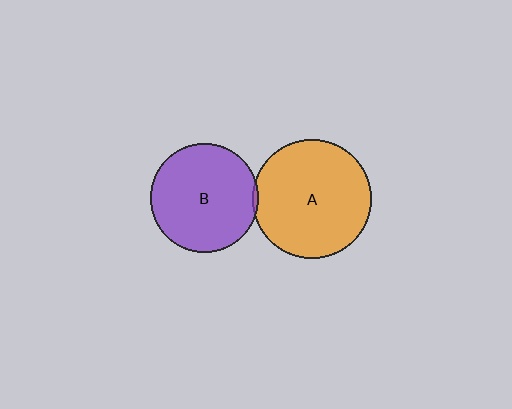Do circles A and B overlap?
Yes.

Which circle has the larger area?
Circle A (orange).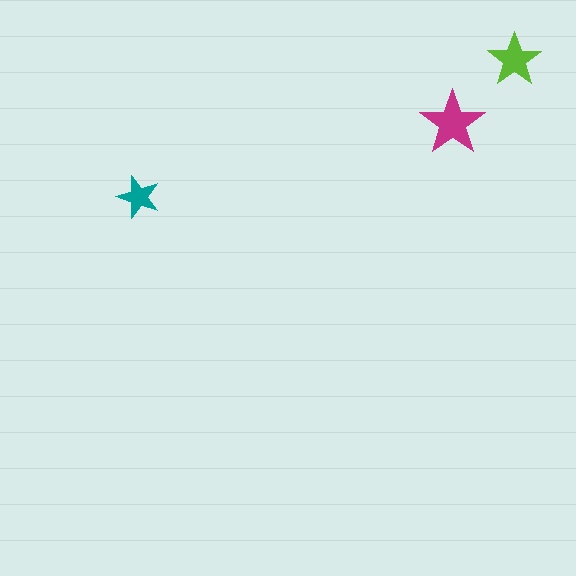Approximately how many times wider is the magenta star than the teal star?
About 1.5 times wider.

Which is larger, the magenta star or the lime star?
The magenta one.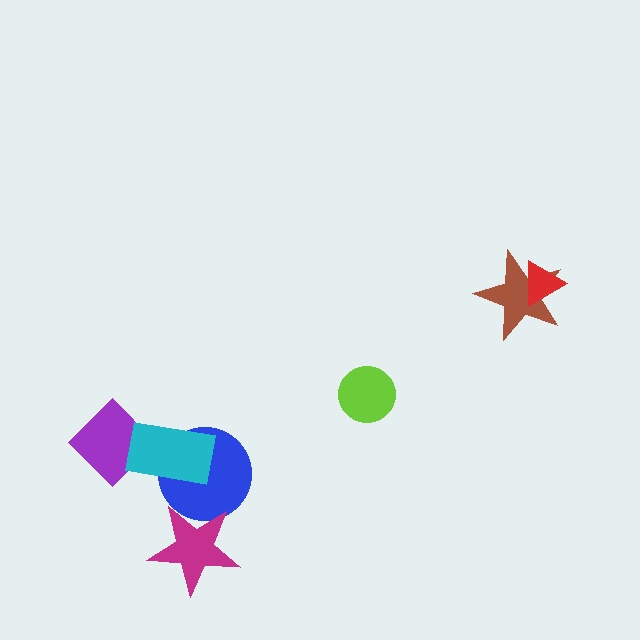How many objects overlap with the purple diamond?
1 object overlaps with the purple diamond.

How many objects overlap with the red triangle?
1 object overlaps with the red triangle.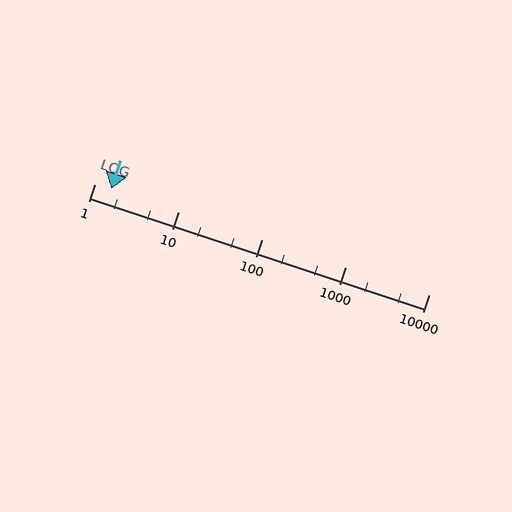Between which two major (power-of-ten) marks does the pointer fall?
The pointer is between 1 and 10.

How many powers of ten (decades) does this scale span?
The scale spans 4 decades, from 1 to 10000.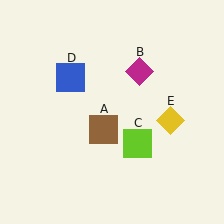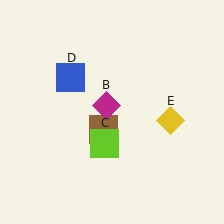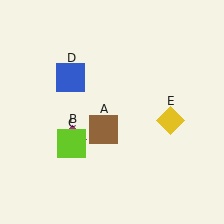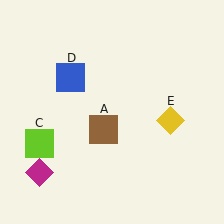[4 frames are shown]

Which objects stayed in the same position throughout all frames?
Brown square (object A) and blue square (object D) and yellow diamond (object E) remained stationary.